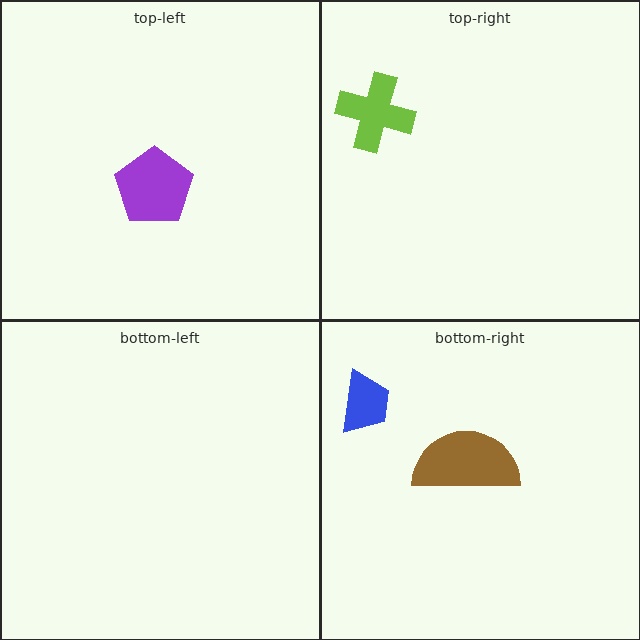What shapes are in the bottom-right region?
The blue trapezoid, the brown semicircle.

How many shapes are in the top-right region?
1.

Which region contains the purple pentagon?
The top-left region.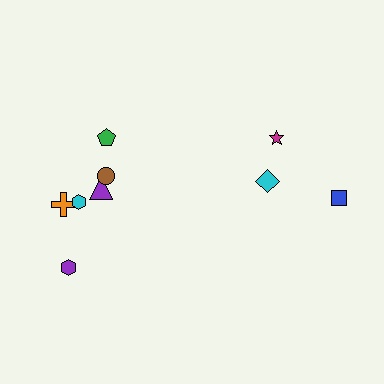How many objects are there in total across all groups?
There are 9 objects.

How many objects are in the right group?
There are 3 objects.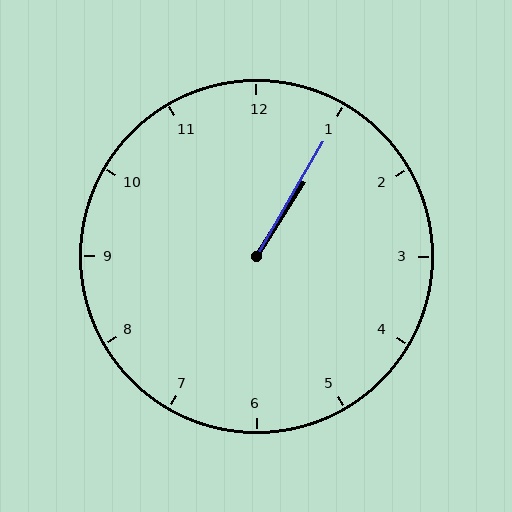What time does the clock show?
1:05.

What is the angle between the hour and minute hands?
Approximately 2 degrees.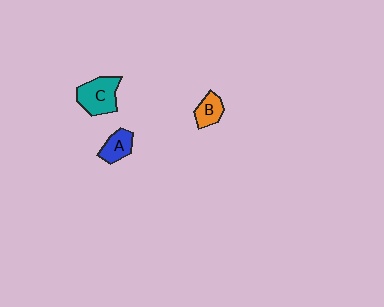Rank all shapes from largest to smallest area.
From largest to smallest: C (teal), A (blue), B (orange).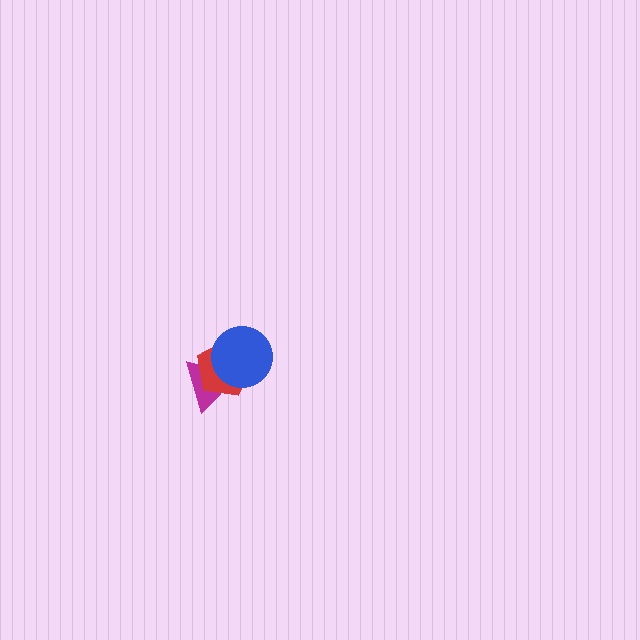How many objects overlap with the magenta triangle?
2 objects overlap with the magenta triangle.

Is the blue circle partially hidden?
No, no other shape covers it.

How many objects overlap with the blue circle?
2 objects overlap with the blue circle.